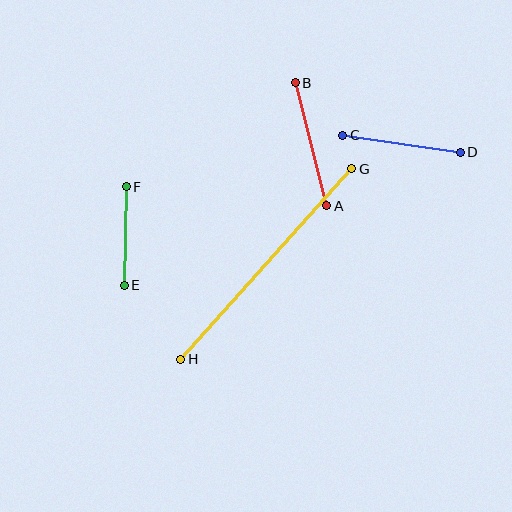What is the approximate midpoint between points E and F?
The midpoint is at approximately (125, 236) pixels.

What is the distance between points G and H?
The distance is approximately 256 pixels.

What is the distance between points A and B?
The distance is approximately 127 pixels.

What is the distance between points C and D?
The distance is approximately 118 pixels.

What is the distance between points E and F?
The distance is approximately 99 pixels.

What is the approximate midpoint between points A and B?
The midpoint is at approximately (311, 144) pixels.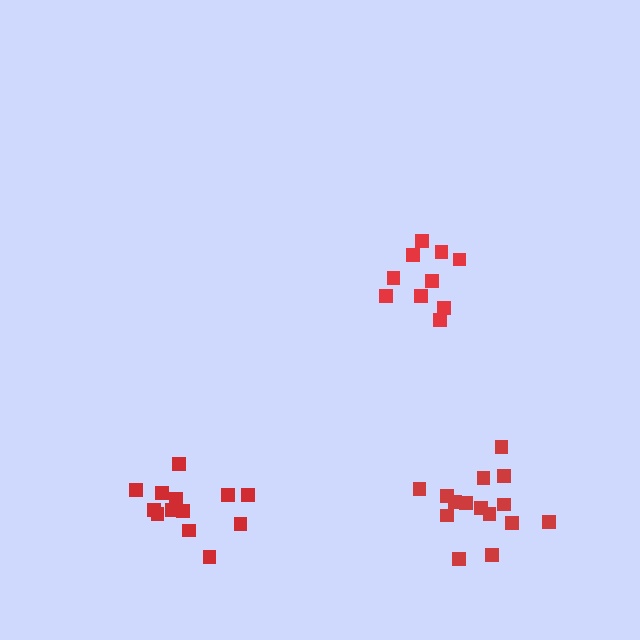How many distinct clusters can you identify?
There are 3 distinct clusters.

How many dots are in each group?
Group 1: 10 dots, Group 2: 13 dots, Group 3: 15 dots (38 total).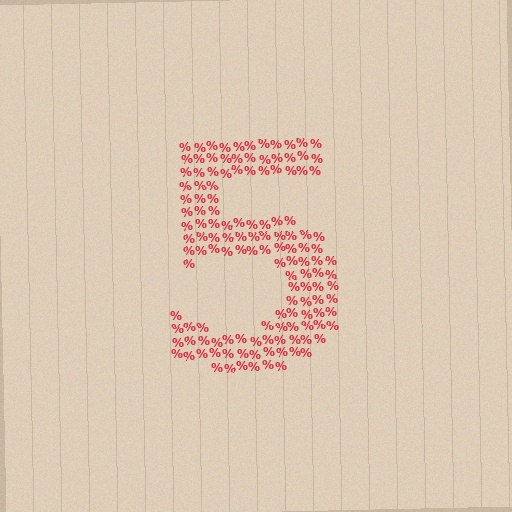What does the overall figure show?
The overall figure shows the digit 5.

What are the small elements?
The small elements are percent signs.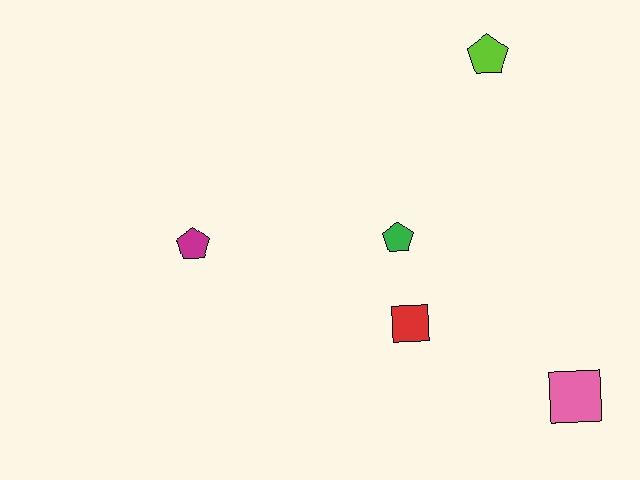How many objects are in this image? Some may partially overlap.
There are 5 objects.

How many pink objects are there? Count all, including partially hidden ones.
There is 1 pink object.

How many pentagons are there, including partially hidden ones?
There are 3 pentagons.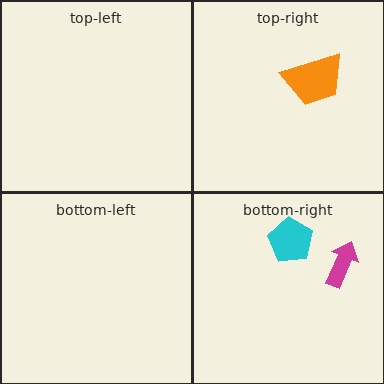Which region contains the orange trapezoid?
The top-right region.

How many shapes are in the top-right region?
1.